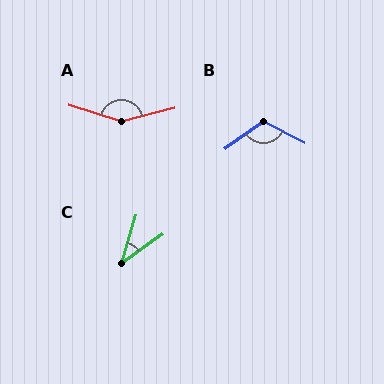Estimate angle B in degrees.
Approximately 117 degrees.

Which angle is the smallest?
C, at approximately 39 degrees.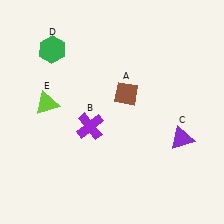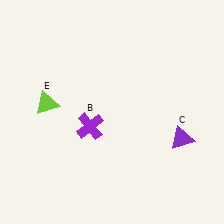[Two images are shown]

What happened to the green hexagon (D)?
The green hexagon (D) was removed in Image 2. It was in the top-left area of Image 1.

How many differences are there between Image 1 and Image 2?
There are 2 differences between the two images.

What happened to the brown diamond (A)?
The brown diamond (A) was removed in Image 2. It was in the top-right area of Image 1.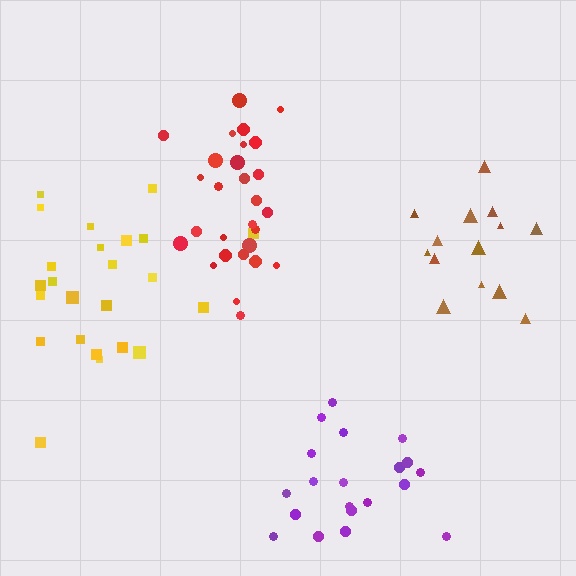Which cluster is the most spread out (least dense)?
Yellow.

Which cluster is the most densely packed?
Red.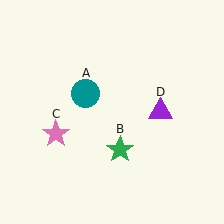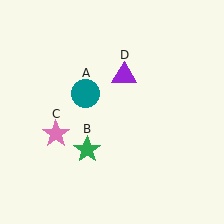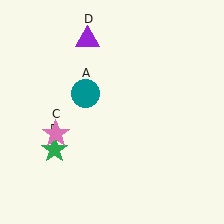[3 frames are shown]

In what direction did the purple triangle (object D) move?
The purple triangle (object D) moved up and to the left.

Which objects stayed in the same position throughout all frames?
Teal circle (object A) and pink star (object C) remained stationary.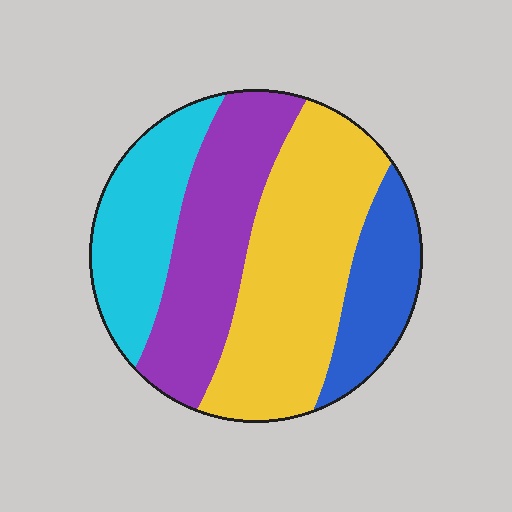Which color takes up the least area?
Blue, at roughly 15%.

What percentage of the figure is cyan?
Cyan takes up less than a quarter of the figure.